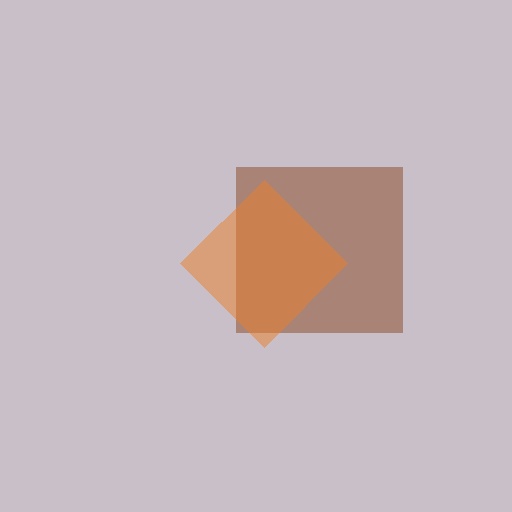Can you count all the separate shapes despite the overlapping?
Yes, there are 2 separate shapes.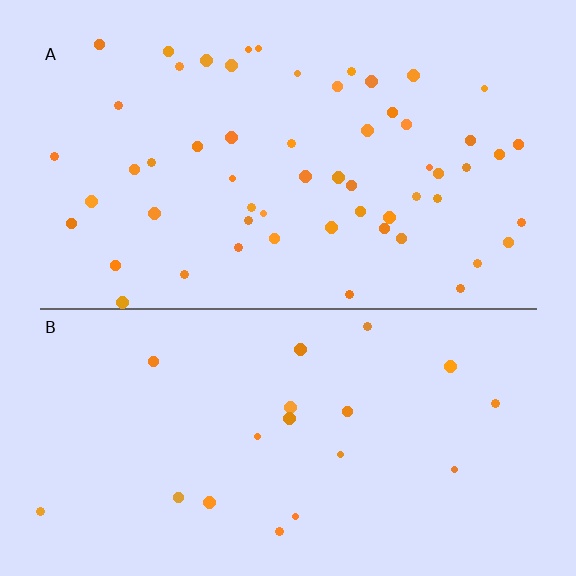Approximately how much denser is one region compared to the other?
Approximately 3.0× — region A over region B.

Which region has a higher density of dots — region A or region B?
A (the top).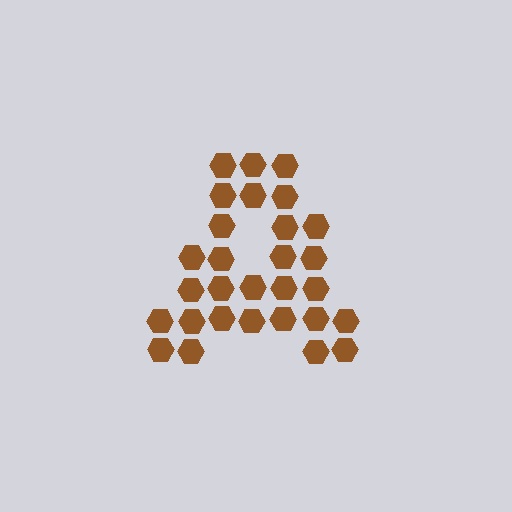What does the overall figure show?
The overall figure shows the letter A.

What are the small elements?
The small elements are hexagons.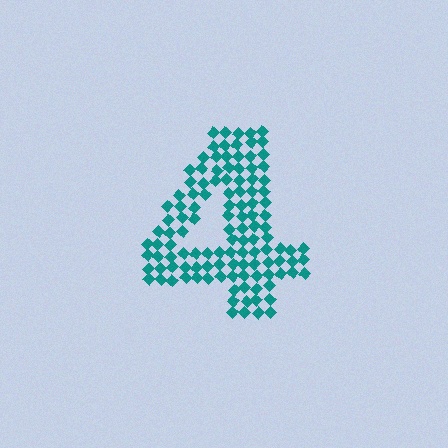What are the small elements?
The small elements are diamonds.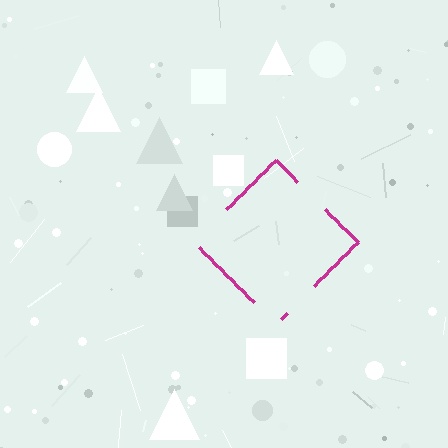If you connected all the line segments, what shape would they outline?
They would outline a diamond.